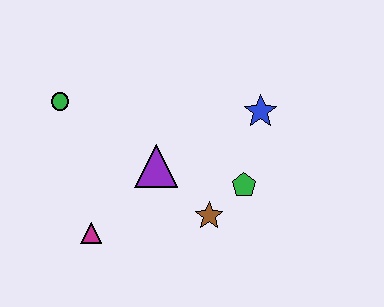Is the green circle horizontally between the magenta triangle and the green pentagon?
No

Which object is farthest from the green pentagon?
The green circle is farthest from the green pentagon.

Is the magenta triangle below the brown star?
Yes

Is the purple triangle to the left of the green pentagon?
Yes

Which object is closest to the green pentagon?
The brown star is closest to the green pentagon.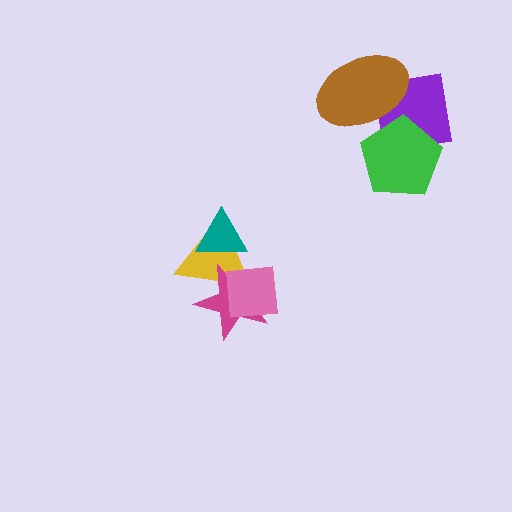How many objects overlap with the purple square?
2 objects overlap with the purple square.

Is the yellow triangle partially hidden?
Yes, it is partially covered by another shape.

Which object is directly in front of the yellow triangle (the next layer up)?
The magenta star is directly in front of the yellow triangle.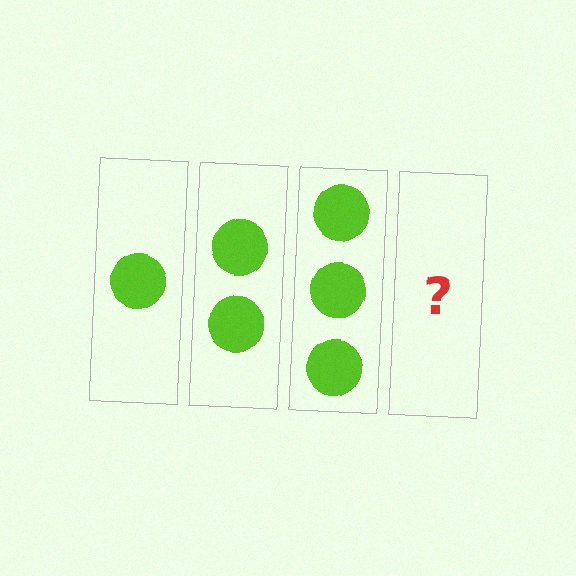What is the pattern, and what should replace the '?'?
The pattern is that each step adds one more circle. The '?' should be 4 circles.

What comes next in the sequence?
The next element should be 4 circles.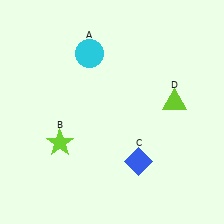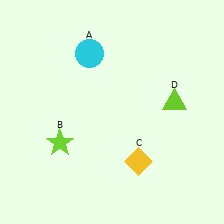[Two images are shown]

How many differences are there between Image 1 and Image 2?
There is 1 difference between the two images.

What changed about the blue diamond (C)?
In Image 1, C is blue. In Image 2, it changed to yellow.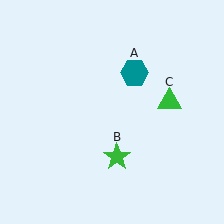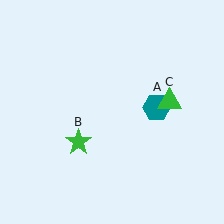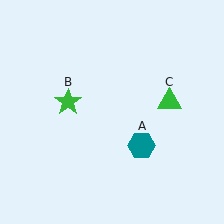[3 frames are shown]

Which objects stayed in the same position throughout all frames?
Green triangle (object C) remained stationary.